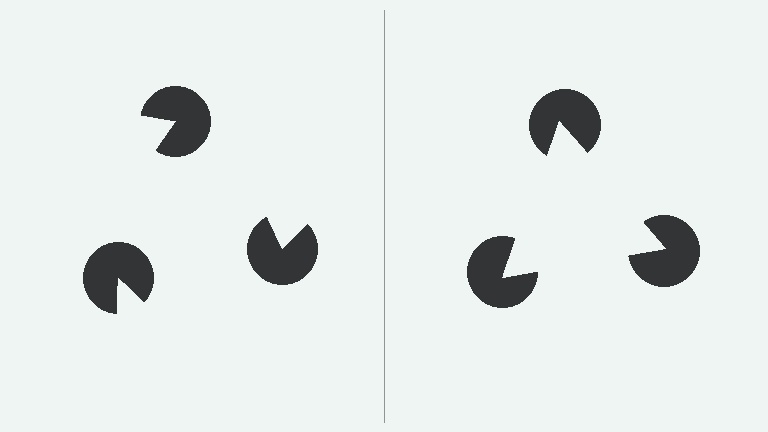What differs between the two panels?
The pac-man discs are positioned identically on both sides; only the wedge orientations differ. On the right they align to a triangle; on the left they are misaligned.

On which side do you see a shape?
An illusory triangle appears on the right side. On the left side the wedge cuts are rotated, so no coherent shape forms.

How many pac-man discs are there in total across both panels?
6 — 3 on each side.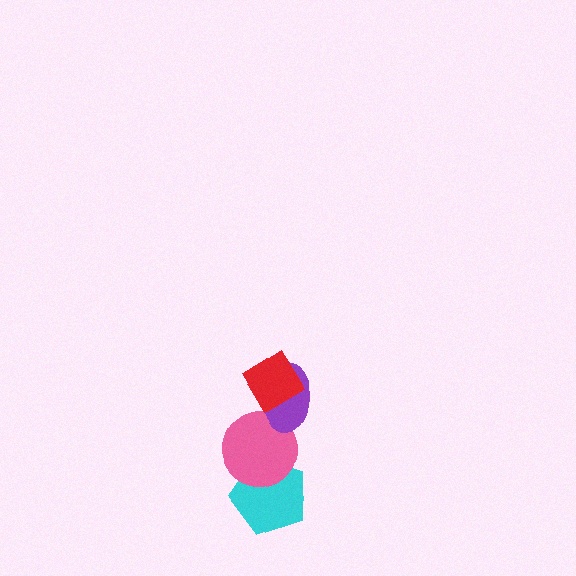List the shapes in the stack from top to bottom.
From top to bottom: the red diamond, the purple ellipse, the pink circle, the cyan pentagon.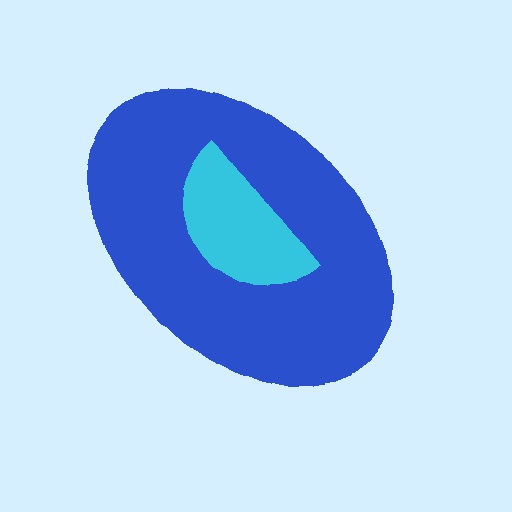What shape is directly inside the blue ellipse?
The cyan semicircle.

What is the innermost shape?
The cyan semicircle.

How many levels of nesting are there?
2.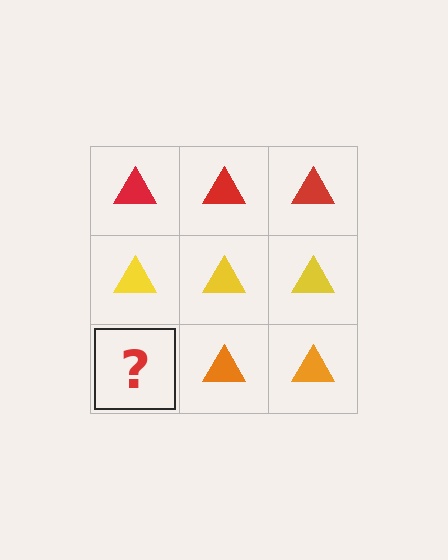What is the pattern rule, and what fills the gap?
The rule is that each row has a consistent color. The gap should be filled with an orange triangle.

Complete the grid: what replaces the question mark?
The question mark should be replaced with an orange triangle.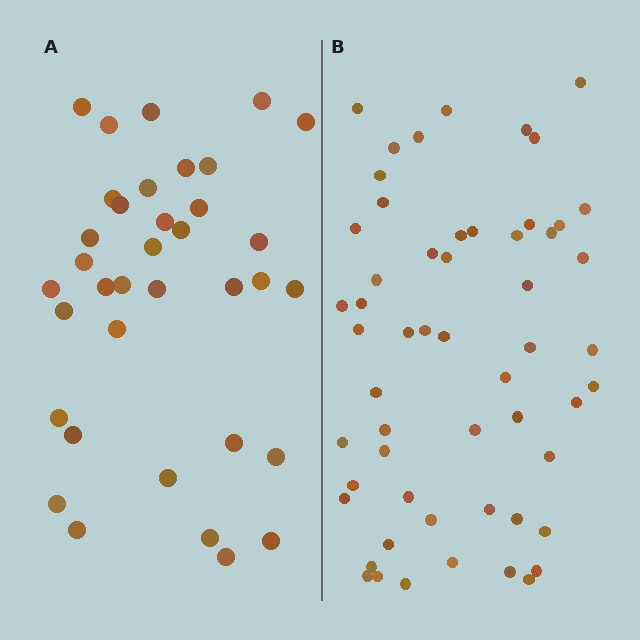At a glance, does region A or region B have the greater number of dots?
Region B (the right region) has more dots.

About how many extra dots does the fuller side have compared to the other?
Region B has approximately 20 more dots than region A.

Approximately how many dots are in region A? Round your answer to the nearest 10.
About 40 dots. (The exact count is 36, which rounds to 40.)